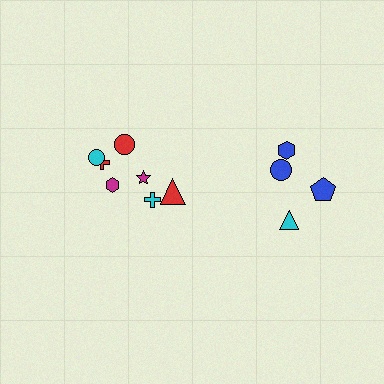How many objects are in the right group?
There are 4 objects.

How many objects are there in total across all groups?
There are 11 objects.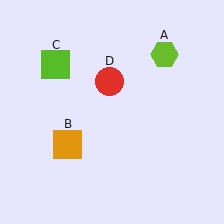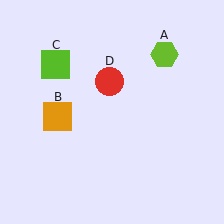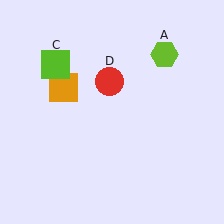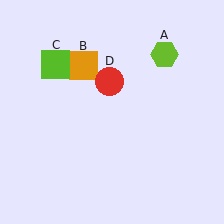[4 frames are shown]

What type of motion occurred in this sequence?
The orange square (object B) rotated clockwise around the center of the scene.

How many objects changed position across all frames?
1 object changed position: orange square (object B).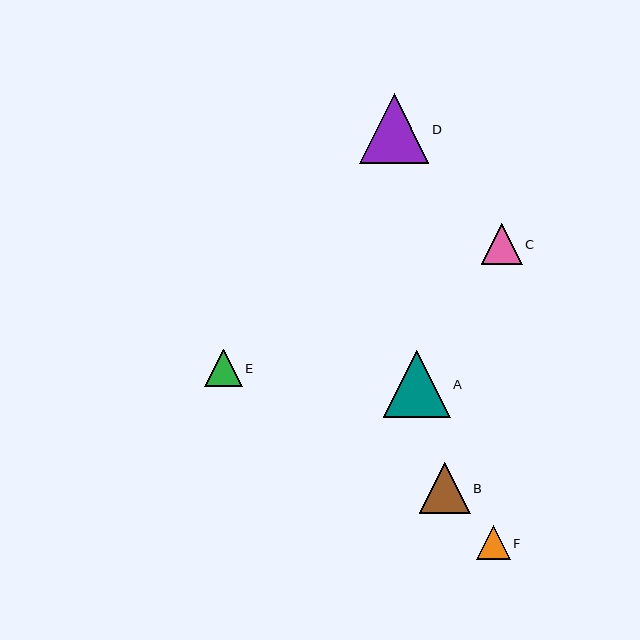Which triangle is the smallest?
Triangle F is the smallest with a size of approximately 34 pixels.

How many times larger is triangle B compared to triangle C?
Triangle B is approximately 1.2 times the size of triangle C.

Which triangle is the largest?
Triangle D is the largest with a size of approximately 70 pixels.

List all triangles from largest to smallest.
From largest to smallest: D, A, B, C, E, F.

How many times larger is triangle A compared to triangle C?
Triangle A is approximately 1.6 times the size of triangle C.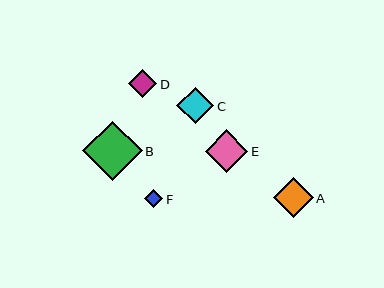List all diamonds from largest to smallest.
From largest to smallest: B, E, A, C, D, F.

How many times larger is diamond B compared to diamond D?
Diamond B is approximately 2.1 times the size of diamond D.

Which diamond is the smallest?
Diamond F is the smallest with a size of approximately 18 pixels.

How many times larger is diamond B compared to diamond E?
Diamond B is approximately 1.4 times the size of diamond E.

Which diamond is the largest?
Diamond B is the largest with a size of approximately 59 pixels.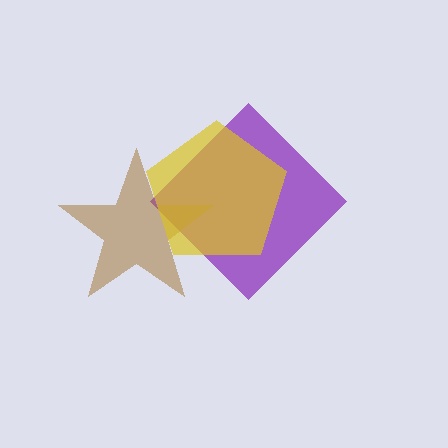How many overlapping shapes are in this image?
There are 3 overlapping shapes in the image.